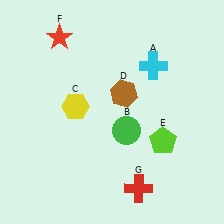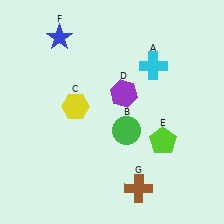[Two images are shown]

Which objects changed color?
D changed from brown to purple. F changed from red to blue. G changed from red to brown.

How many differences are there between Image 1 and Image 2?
There are 3 differences between the two images.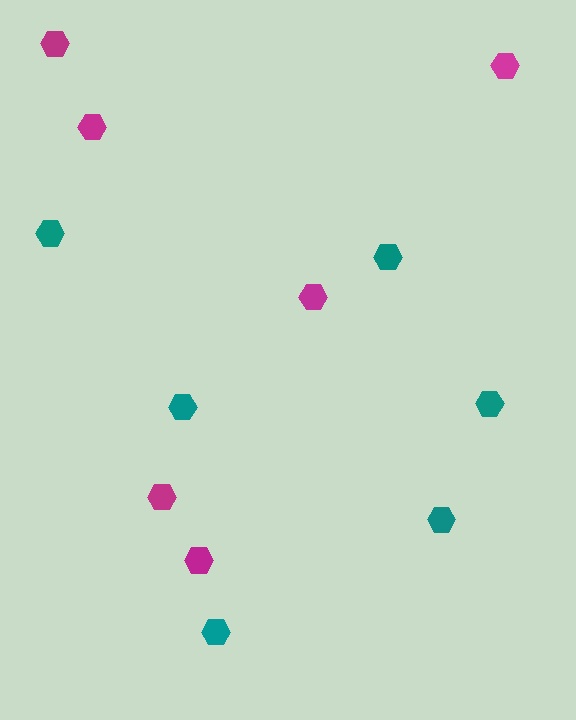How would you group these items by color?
There are 2 groups: one group of magenta hexagons (6) and one group of teal hexagons (6).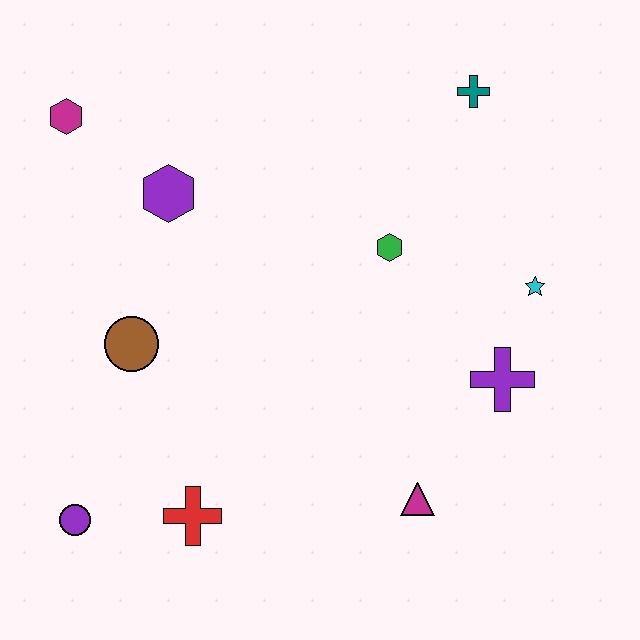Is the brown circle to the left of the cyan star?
Yes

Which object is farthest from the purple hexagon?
The magenta triangle is farthest from the purple hexagon.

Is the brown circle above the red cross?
Yes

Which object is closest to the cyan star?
The purple cross is closest to the cyan star.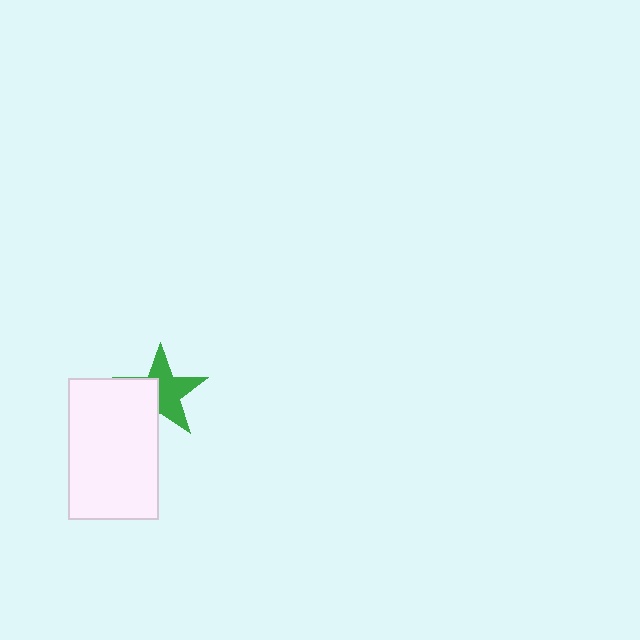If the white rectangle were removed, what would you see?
You would see the complete green star.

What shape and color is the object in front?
The object in front is a white rectangle.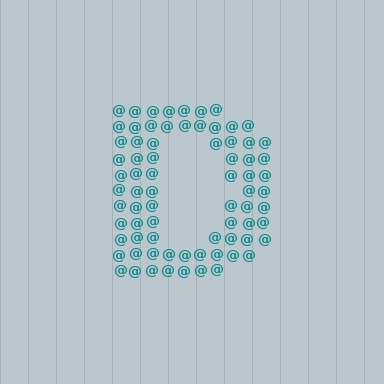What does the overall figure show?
The overall figure shows the letter D.